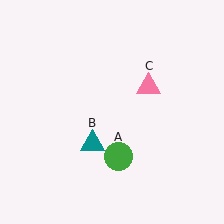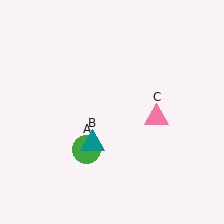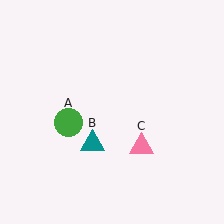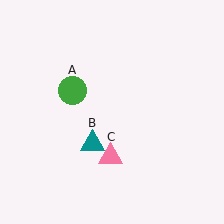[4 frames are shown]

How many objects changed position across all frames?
2 objects changed position: green circle (object A), pink triangle (object C).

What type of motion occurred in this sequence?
The green circle (object A), pink triangle (object C) rotated clockwise around the center of the scene.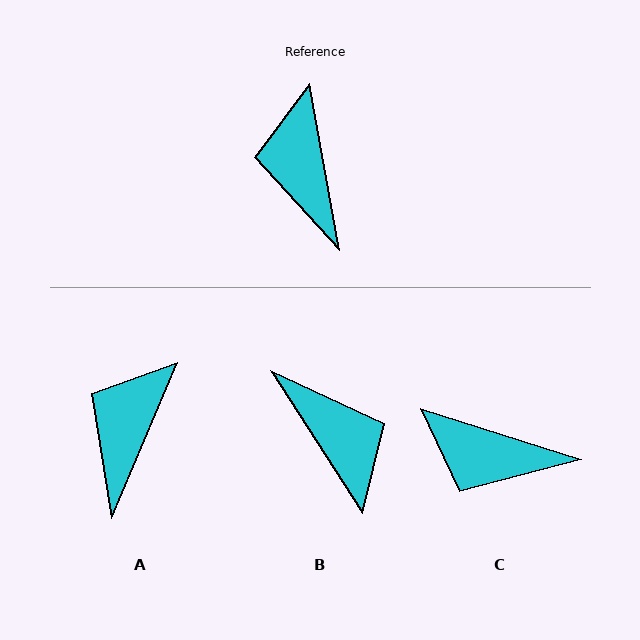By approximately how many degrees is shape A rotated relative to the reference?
Approximately 33 degrees clockwise.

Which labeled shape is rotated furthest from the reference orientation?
B, about 157 degrees away.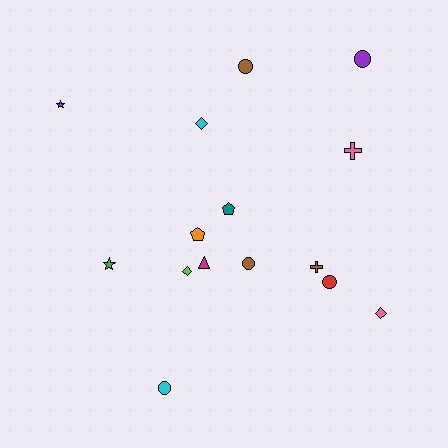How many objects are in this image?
There are 15 objects.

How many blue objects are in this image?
There are no blue objects.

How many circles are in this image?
There are 5 circles.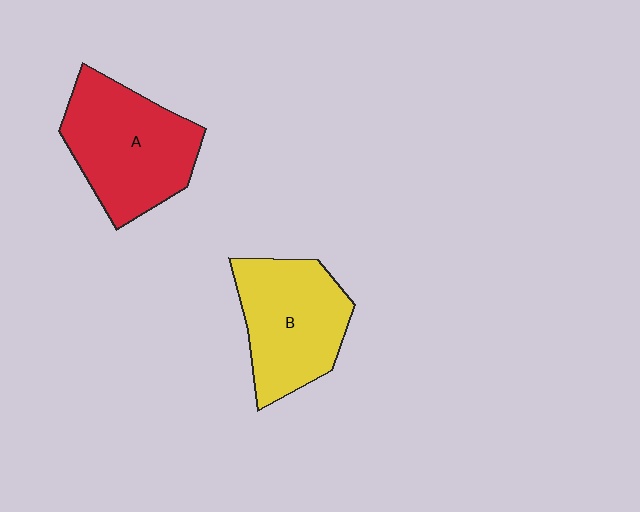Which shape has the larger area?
Shape A (red).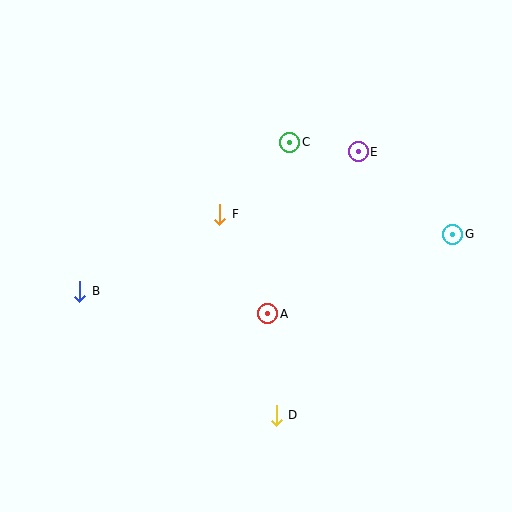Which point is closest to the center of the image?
Point F at (220, 214) is closest to the center.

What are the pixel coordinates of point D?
Point D is at (276, 415).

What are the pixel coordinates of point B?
Point B is at (80, 291).